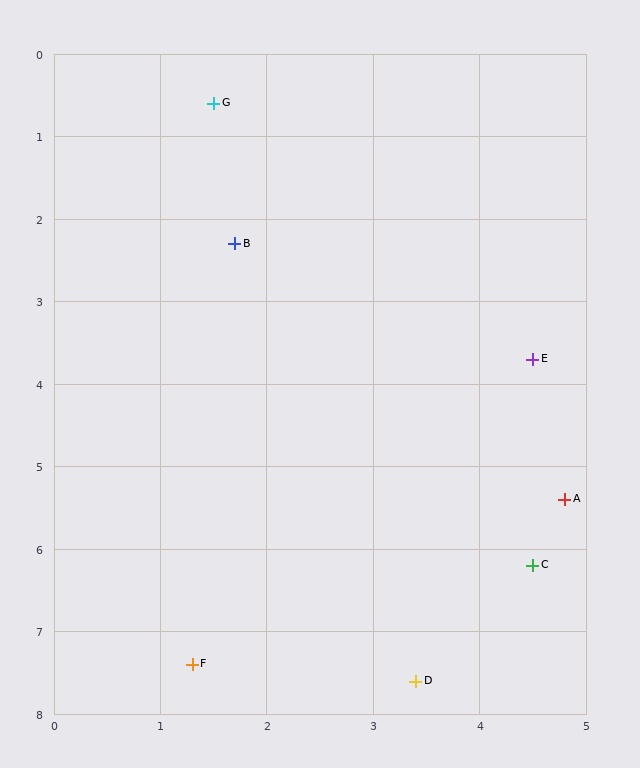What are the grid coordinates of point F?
Point F is at approximately (1.3, 7.4).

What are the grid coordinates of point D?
Point D is at approximately (3.4, 7.6).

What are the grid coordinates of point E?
Point E is at approximately (4.5, 3.7).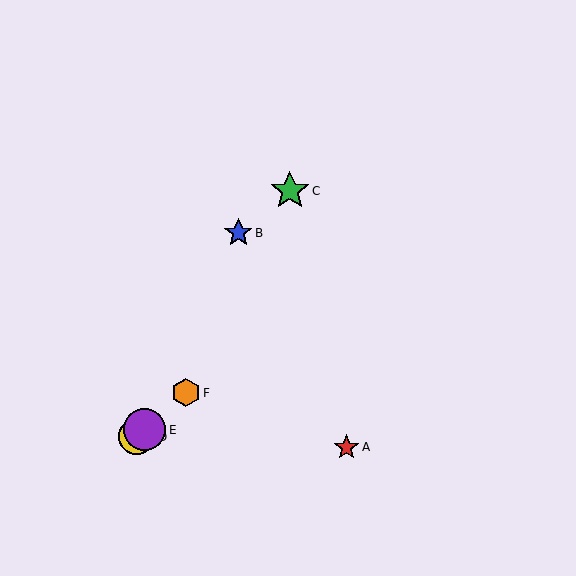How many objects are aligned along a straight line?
3 objects (D, E, F) are aligned along a straight line.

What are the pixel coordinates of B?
Object B is at (238, 233).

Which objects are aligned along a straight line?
Objects D, E, F are aligned along a straight line.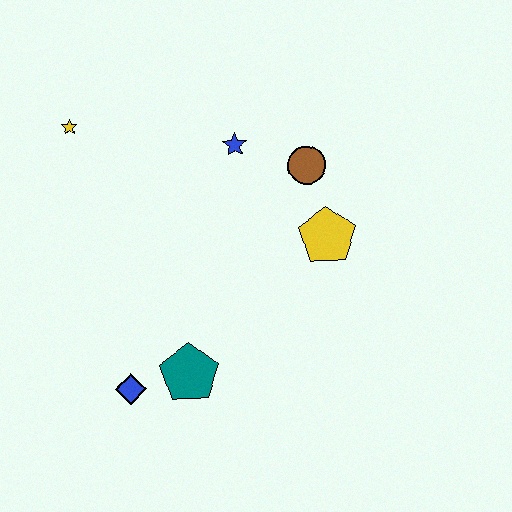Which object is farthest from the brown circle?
The blue diamond is farthest from the brown circle.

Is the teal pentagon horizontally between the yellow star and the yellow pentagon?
Yes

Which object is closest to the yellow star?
The blue star is closest to the yellow star.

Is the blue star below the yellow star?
Yes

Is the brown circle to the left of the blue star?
No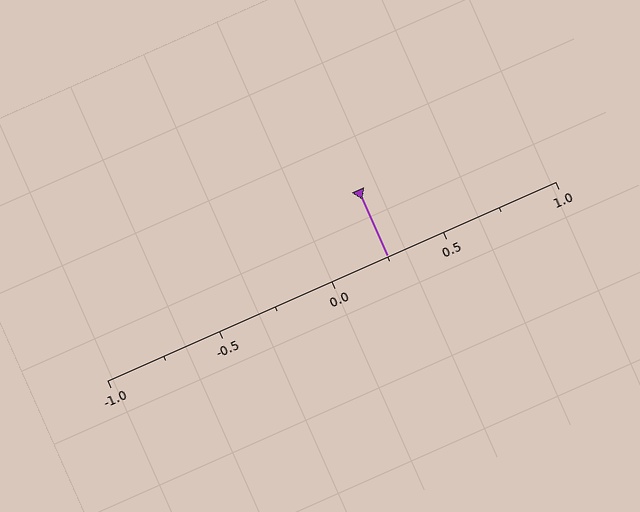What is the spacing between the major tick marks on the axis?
The major ticks are spaced 0.5 apart.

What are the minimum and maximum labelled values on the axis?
The axis runs from -1.0 to 1.0.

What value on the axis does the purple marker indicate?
The marker indicates approximately 0.25.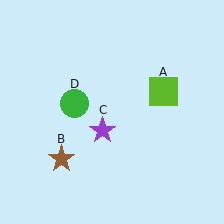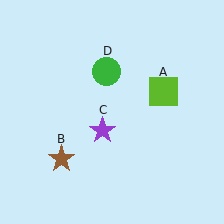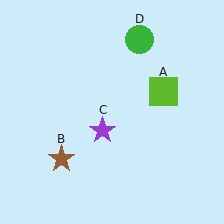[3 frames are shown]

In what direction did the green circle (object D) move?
The green circle (object D) moved up and to the right.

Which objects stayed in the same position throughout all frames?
Lime square (object A) and brown star (object B) and purple star (object C) remained stationary.